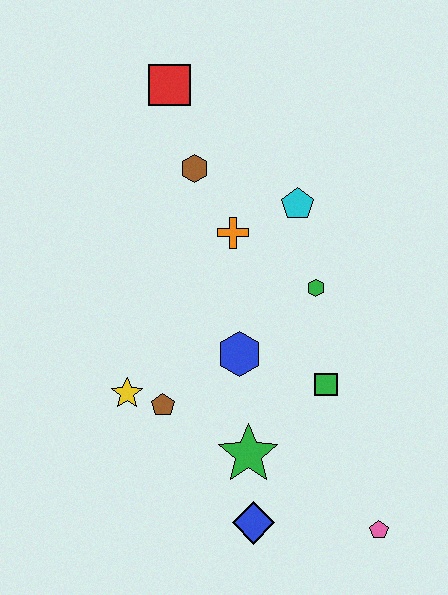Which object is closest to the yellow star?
The brown pentagon is closest to the yellow star.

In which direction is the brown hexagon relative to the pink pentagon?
The brown hexagon is above the pink pentagon.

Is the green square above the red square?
No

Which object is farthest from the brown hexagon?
The pink pentagon is farthest from the brown hexagon.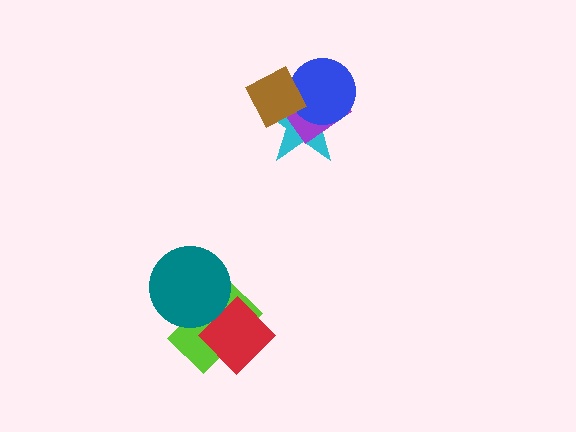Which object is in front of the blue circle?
The brown diamond is in front of the blue circle.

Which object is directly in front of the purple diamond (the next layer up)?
The blue circle is directly in front of the purple diamond.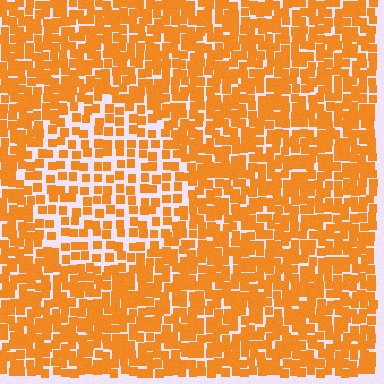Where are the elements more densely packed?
The elements are more densely packed outside the circle boundary.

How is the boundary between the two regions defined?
The boundary is defined by a change in element density (approximately 1.8x ratio). All elements are the same color, size, and shape.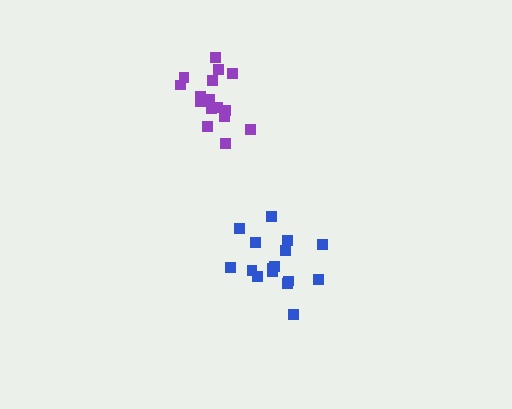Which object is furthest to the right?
The blue cluster is rightmost.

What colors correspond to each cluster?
The clusters are colored: blue, purple.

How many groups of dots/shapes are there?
There are 2 groups.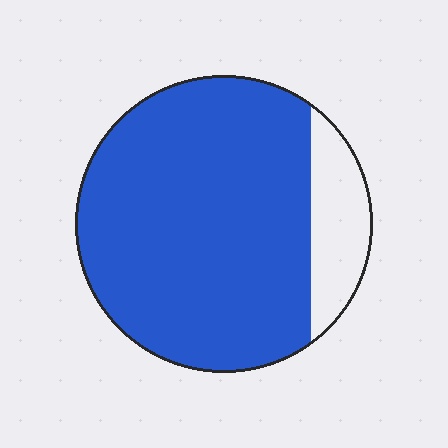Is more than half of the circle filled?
Yes.